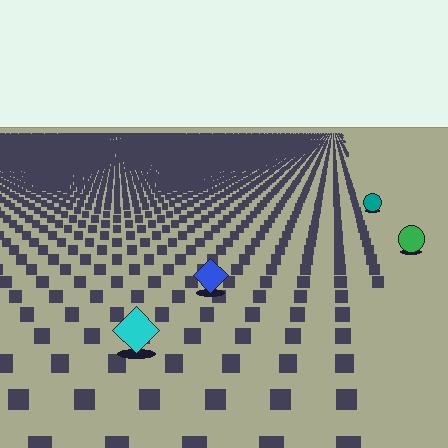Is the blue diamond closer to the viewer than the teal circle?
Yes. The blue diamond is closer — you can tell from the texture gradient: the ground texture is coarser near it.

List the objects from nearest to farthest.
From nearest to farthest: the cyan diamond, the blue diamond, the green circle, the teal circle.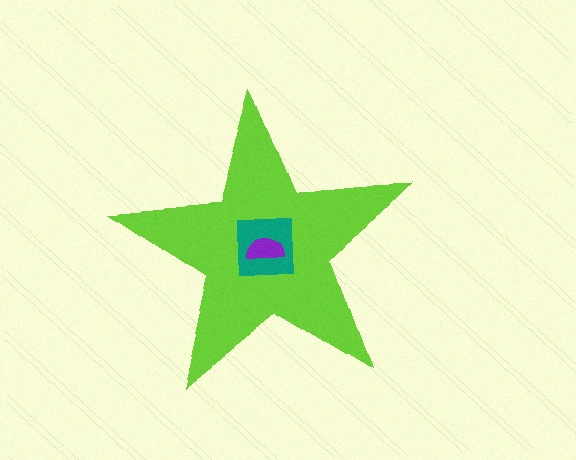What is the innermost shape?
The purple semicircle.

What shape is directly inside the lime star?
The teal square.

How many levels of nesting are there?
3.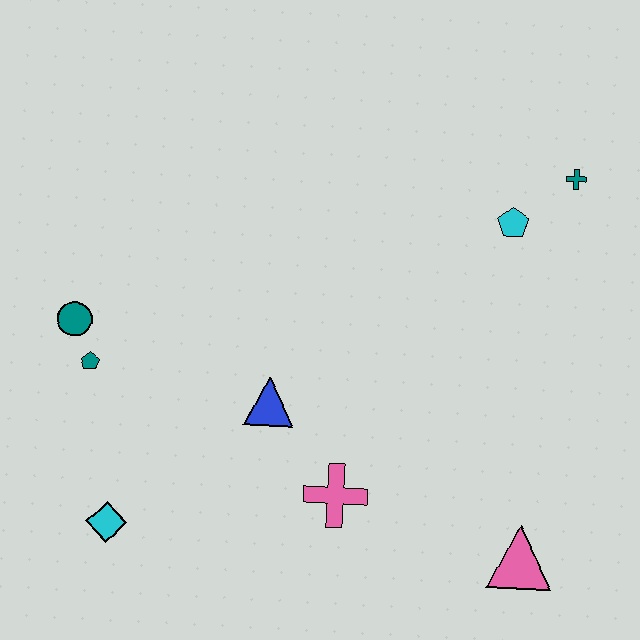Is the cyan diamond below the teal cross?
Yes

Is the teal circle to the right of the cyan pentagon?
No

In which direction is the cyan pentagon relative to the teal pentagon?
The cyan pentagon is to the right of the teal pentagon.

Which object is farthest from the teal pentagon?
The teal cross is farthest from the teal pentagon.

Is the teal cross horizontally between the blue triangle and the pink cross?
No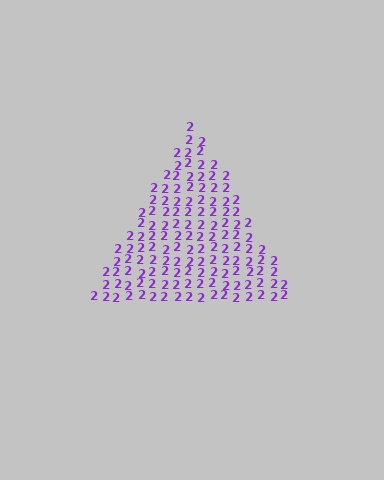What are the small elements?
The small elements are digit 2's.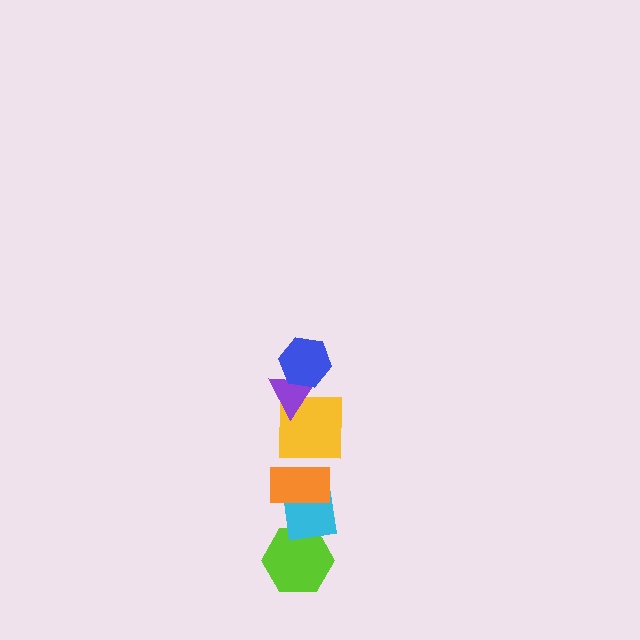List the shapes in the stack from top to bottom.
From top to bottom: the blue hexagon, the purple triangle, the yellow square, the orange rectangle, the cyan square, the lime hexagon.